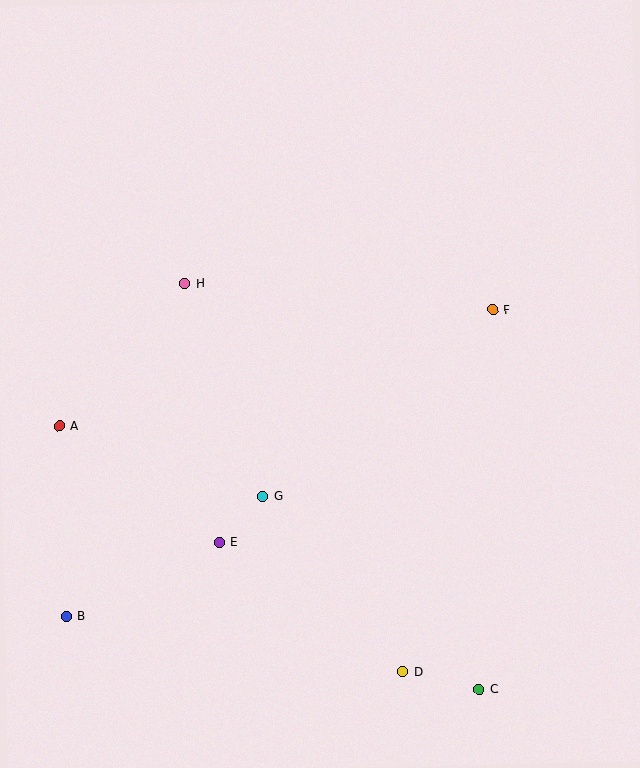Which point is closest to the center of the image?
Point G at (263, 496) is closest to the center.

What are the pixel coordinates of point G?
Point G is at (263, 496).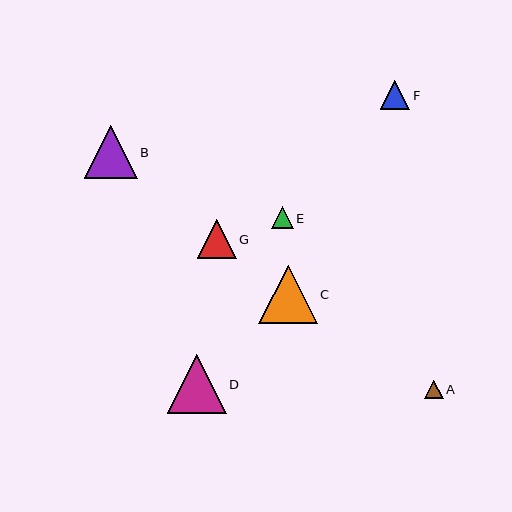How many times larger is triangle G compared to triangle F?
Triangle G is approximately 1.4 times the size of triangle F.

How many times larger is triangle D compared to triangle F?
Triangle D is approximately 2.0 times the size of triangle F.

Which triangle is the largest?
Triangle D is the largest with a size of approximately 59 pixels.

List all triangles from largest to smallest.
From largest to smallest: D, C, B, G, F, E, A.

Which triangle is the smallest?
Triangle A is the smallest with a size of approximately 18 pixels.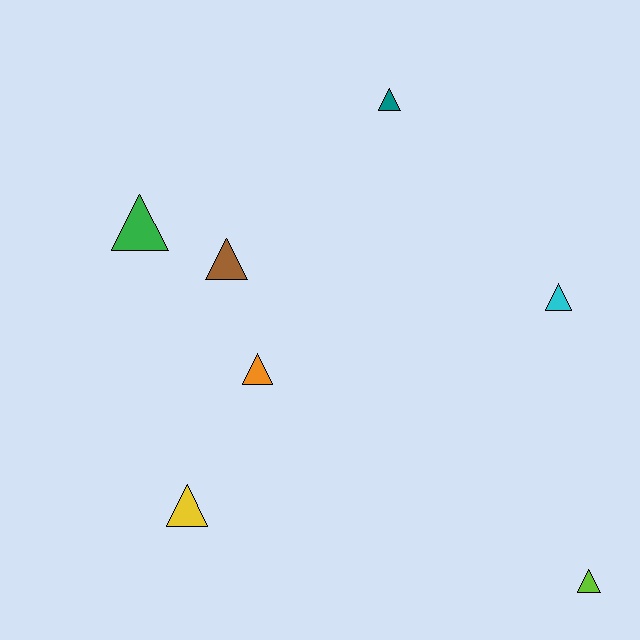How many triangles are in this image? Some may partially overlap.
There are 7 triangles.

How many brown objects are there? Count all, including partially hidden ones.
There is 1 brown object.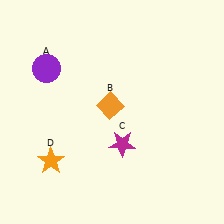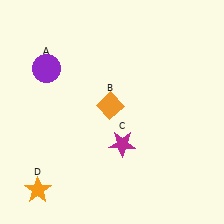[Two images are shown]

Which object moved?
The orange star (D) moved down.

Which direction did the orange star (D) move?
The orange star (D) moved down.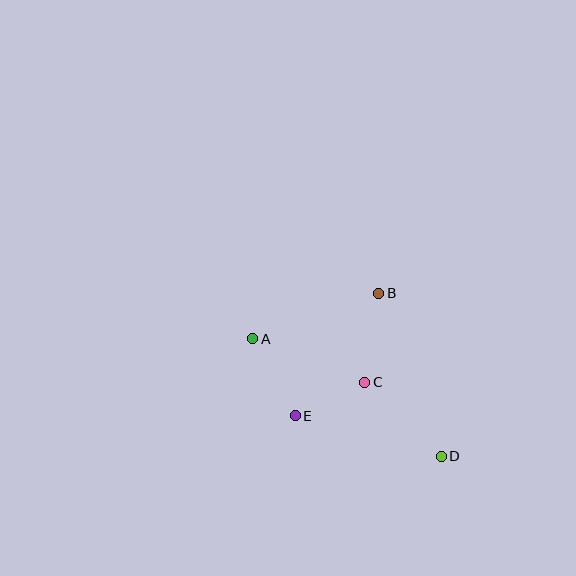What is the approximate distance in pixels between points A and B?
The distance between A and B is approximately 134 pixels.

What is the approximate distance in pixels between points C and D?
The distance between C and D is approximately 106 pixels.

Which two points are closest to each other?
Points C and E are closest to each other.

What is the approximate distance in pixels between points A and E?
The distance between A and E is approximately 88 pixels.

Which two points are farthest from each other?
Points A and D are farthest from each other.